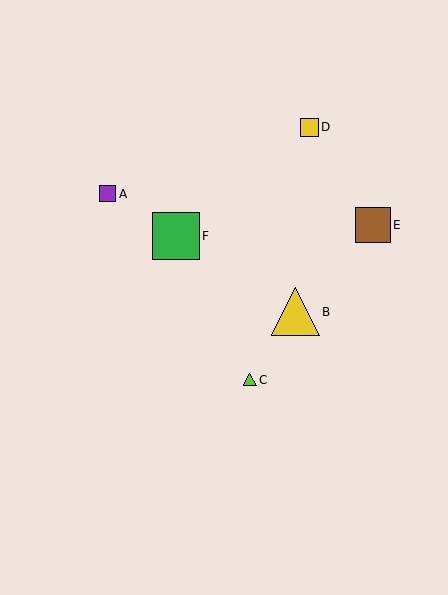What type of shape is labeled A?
Shape A is a purple square.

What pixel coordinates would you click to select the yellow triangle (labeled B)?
Click at (295, 312) to select the yellow triangle B.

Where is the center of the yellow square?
The center of the yellow square is at (309, 127).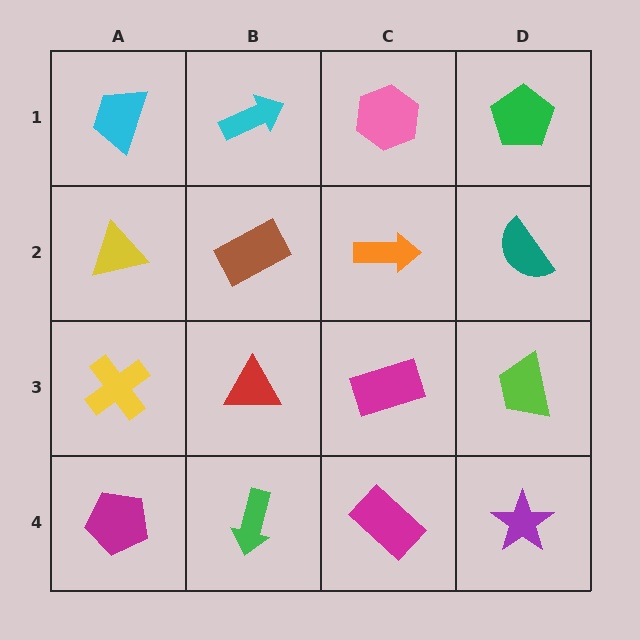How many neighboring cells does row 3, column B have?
4.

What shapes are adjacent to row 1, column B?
A brown rectangle (row 2, column B), a cyan trapezoid (row 1, column A), a pink hexagon (row 1, column C).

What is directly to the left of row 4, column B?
A magenta pentagon.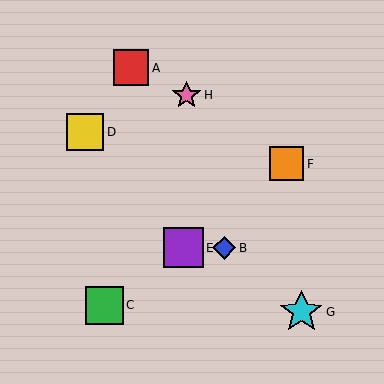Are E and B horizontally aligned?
Yes, both are at y≈248.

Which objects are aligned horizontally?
Objects B, E are aligned horizontally.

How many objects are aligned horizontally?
2 objects (B, E) are aligned horizontally.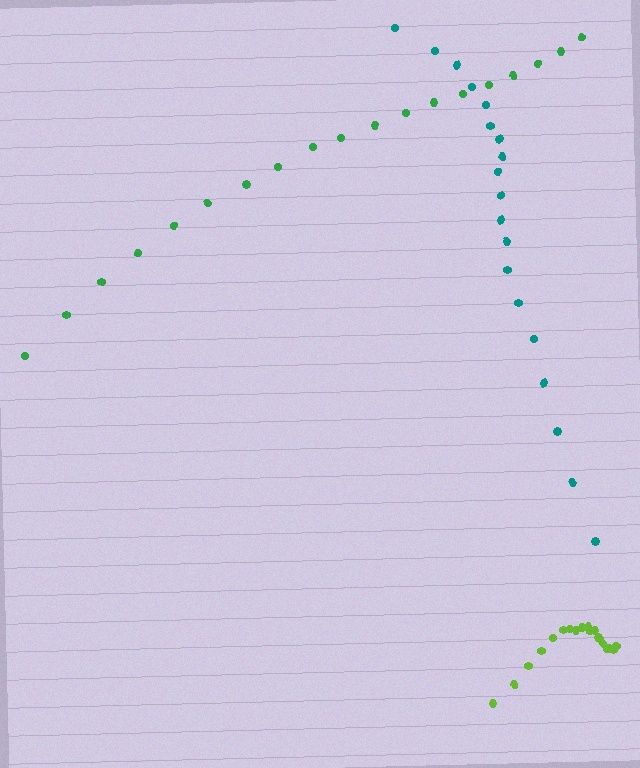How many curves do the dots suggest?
There are 3 distinct paths.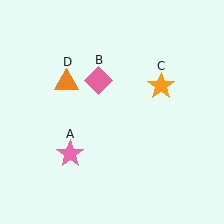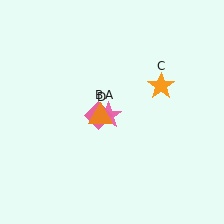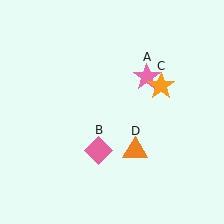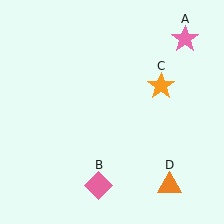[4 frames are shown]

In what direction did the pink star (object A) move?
The pink star (object A) moved up and to the right.